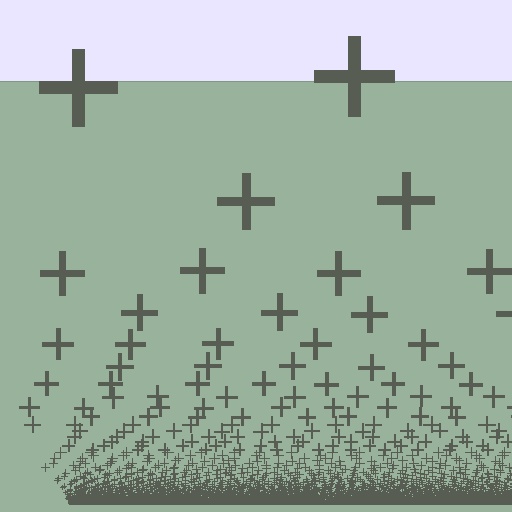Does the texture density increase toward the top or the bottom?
Density increases toward the bottom.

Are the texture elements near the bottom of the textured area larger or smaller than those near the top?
Smaller. The gradient is inverted — elements near the bottom are smaller and denser.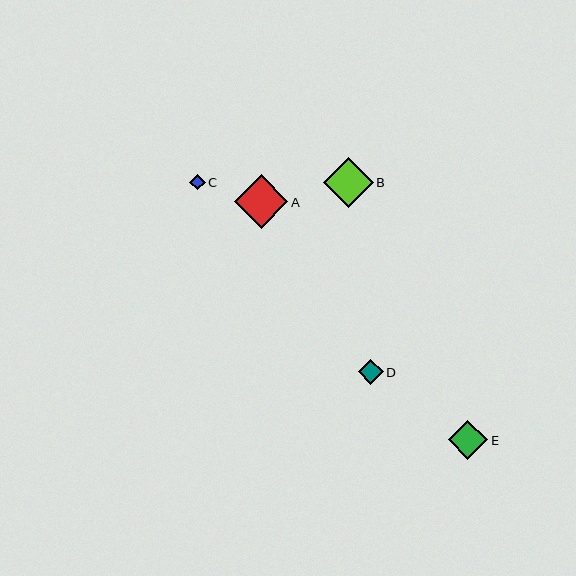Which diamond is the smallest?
Diamond C is the smallest with a size of approximately 15 pixels.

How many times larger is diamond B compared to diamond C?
Diamond B is approximately 3.3 times the size of diamond C.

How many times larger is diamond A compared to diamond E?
Diamond A is approximately 1.4 times the size of diamond E.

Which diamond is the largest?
Diamond A is the largest with a size of approximately 53 pixels.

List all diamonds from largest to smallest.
From largest to smallest: A, B, E, D, C.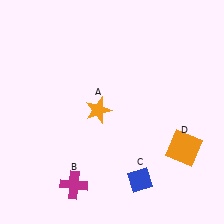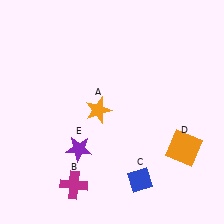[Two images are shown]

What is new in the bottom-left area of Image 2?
A purple star (E) was added in the bottom-left area of Image 2.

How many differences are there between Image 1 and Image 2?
There is 1 difference between the two images.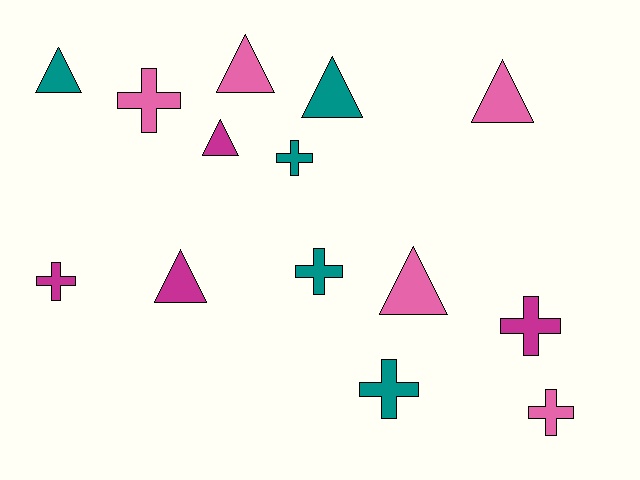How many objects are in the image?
There are 14 objects.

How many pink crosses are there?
There are 2 pink crosses.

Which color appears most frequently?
Pink, with 5 objects.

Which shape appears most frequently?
Triangle, with 7 objects.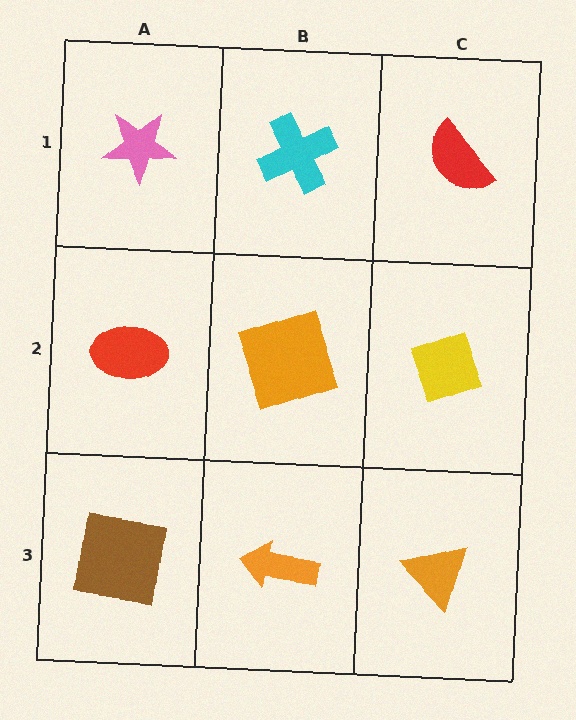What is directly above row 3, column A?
A red ellipse.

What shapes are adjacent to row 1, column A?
A red ellipse (row 2, column A), a cyan cross (row 1, column B).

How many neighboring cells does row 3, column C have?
2.